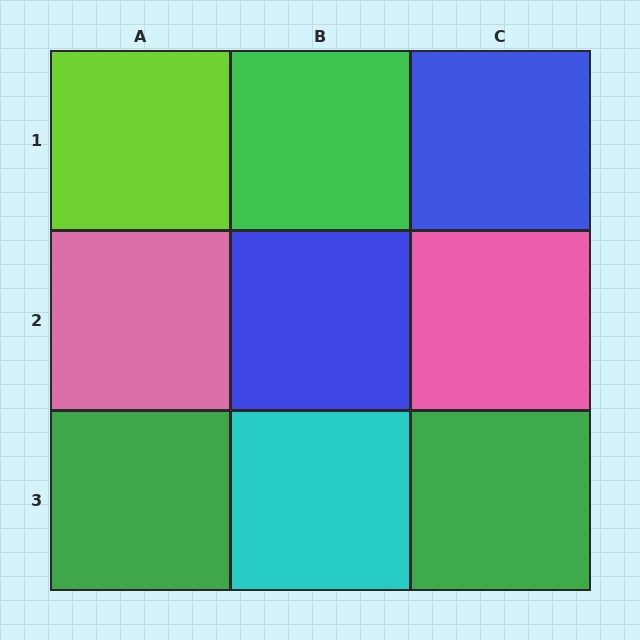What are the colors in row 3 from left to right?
Green, cyan, green.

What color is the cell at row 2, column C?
Pink.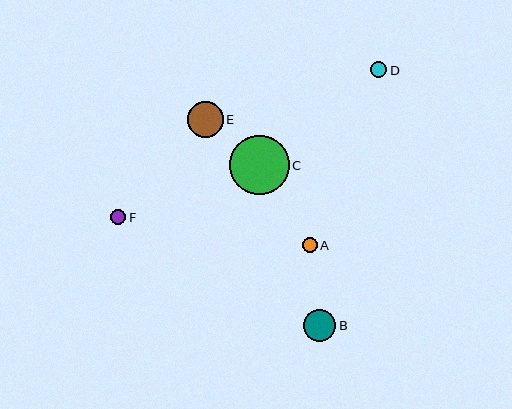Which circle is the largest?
Circle C is the largest with a size of approximately 59 pixels.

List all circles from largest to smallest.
From largest to smallest: C, E, B, D, F, A.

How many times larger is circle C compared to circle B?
Circle C is approximately 1.9 times the size of circle B.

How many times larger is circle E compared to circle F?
Circle E is approximately 2.4 times the size of circle F.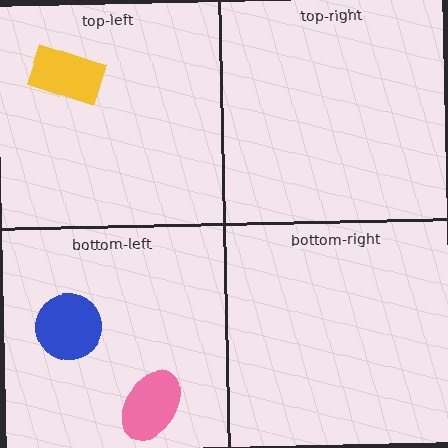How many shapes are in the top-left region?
1.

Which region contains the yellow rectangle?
The top-left region.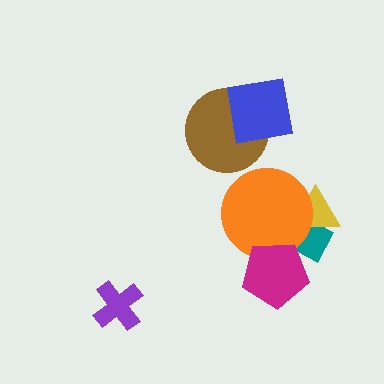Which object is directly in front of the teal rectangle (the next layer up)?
The yellow triangle is directly in front of the teal rectangle.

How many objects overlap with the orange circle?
3 objects overlap with the orange circle.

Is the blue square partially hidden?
No, no other shape covers it.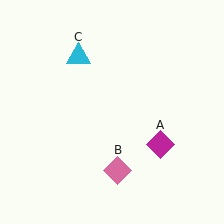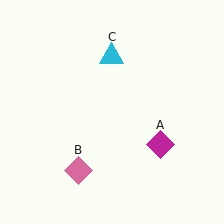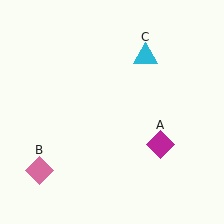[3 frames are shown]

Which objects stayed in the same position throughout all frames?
Magenta diamond (object A) remained stationary.